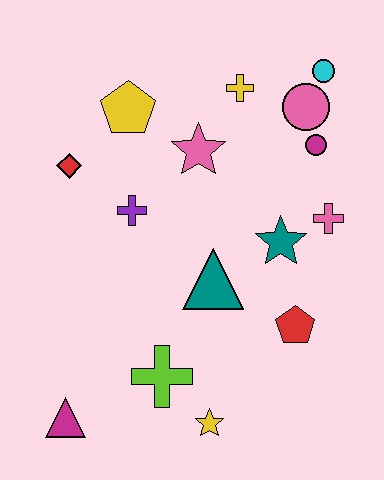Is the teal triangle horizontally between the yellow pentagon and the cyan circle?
Yes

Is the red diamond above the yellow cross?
No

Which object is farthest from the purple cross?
The cyan circle is farthest from the purple cross.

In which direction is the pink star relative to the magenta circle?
The pink star is to the left of the magenta circle.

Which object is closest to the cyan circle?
The pink circle is closest to the cyan circle.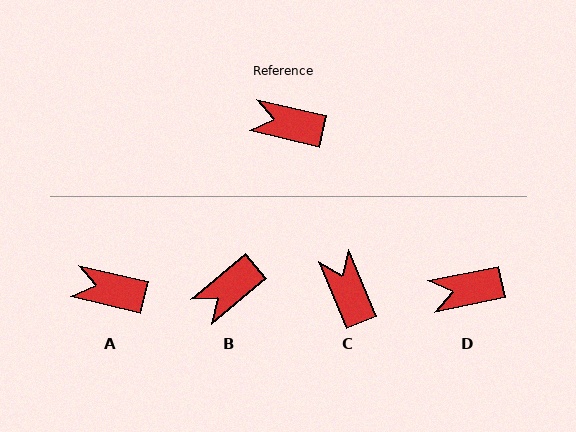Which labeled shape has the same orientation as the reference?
A.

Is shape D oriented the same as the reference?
No, it is off by about 25 degrees.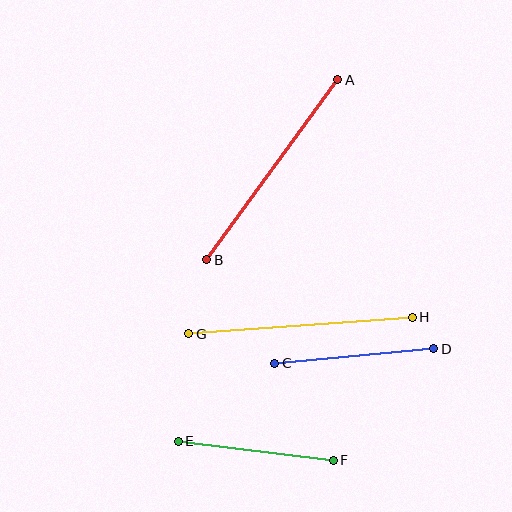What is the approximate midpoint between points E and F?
The midpoint is at approximately (256, 451) pixels.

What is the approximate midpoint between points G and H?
The midpoint is at approximately (300, 326) pixels.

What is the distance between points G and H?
The distance is approximately 224 pixels.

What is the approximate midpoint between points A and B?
The midpoint is at approximately (272, 170) pixels.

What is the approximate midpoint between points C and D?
The midpoint is at approximately (354, 356) pixels.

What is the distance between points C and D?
The distance is approximately 160 pixels.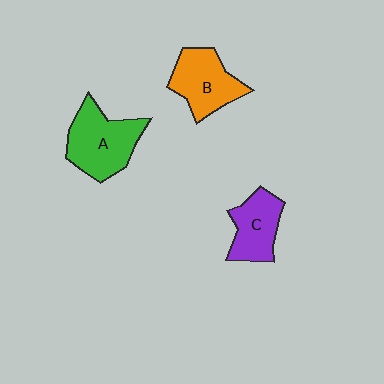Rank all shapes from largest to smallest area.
From largest to smallest: A (green), B (orange), C (purple).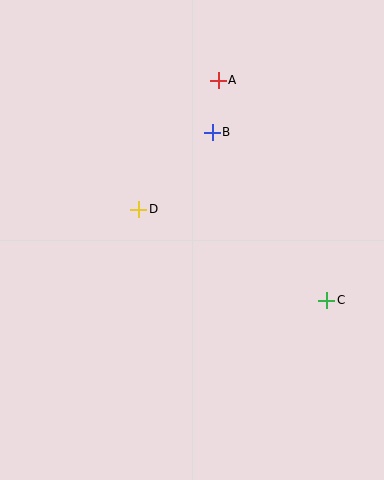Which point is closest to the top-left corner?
Point A is closest to the top-left corner.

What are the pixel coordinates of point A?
Point A is at (218, 80).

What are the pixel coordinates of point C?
Point C is at (327, 300).